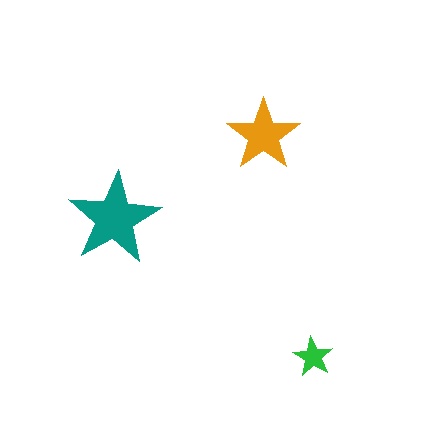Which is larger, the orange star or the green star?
The orange one.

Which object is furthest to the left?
The teal star is leftmost.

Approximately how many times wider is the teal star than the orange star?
About 1.5 times wider.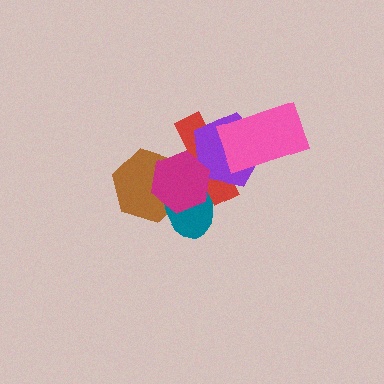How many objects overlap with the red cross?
5 objects overlap with the red cross.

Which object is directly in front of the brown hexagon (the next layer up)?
The teal ellipse is directly in front of the brown hexagon.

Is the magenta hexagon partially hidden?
No, no other shape covers it.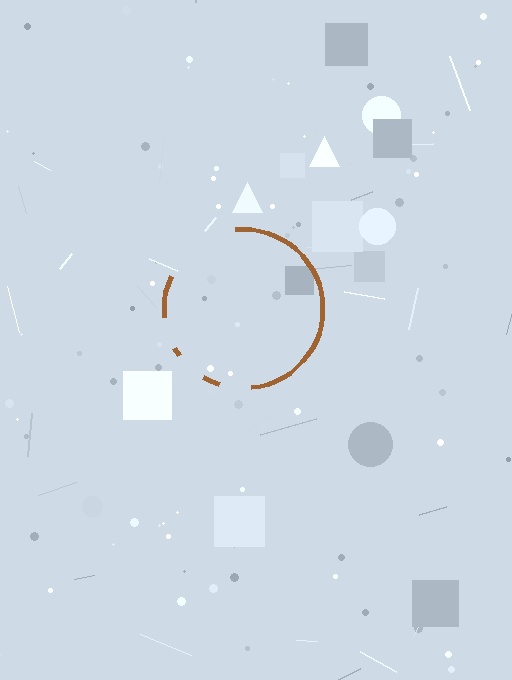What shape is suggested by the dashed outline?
The dashed outline suggests a circle.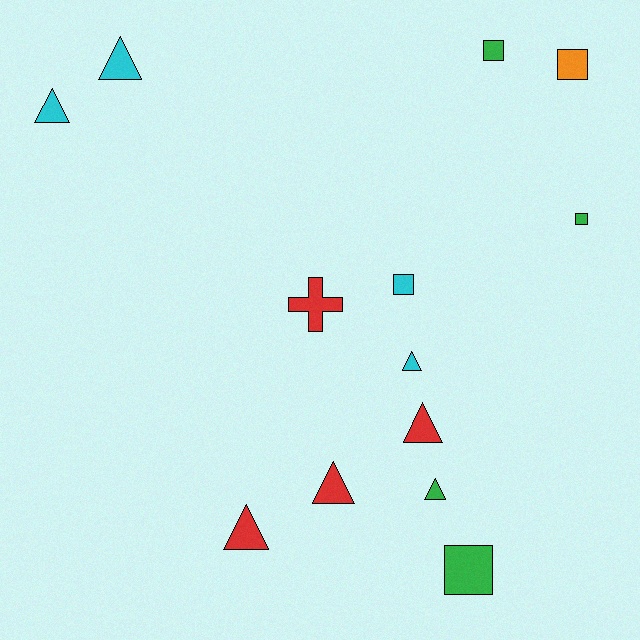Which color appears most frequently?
Red, with 4 objects.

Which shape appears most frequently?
Triangle, with 7 objects.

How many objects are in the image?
There are 13 objects.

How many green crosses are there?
There are no green crosses.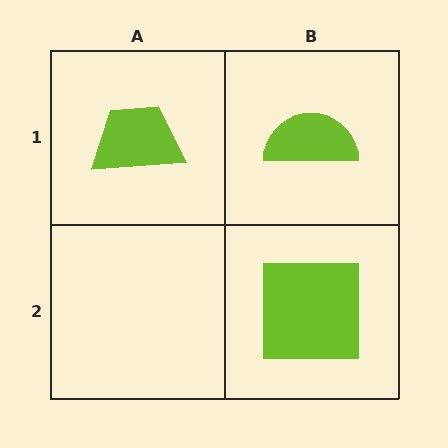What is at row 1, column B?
A lime semicircle.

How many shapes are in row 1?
2 shapes.